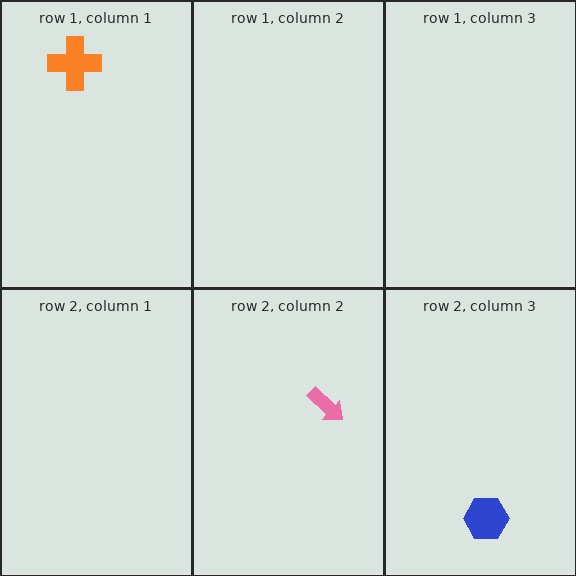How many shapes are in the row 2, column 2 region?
1.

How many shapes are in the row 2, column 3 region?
1.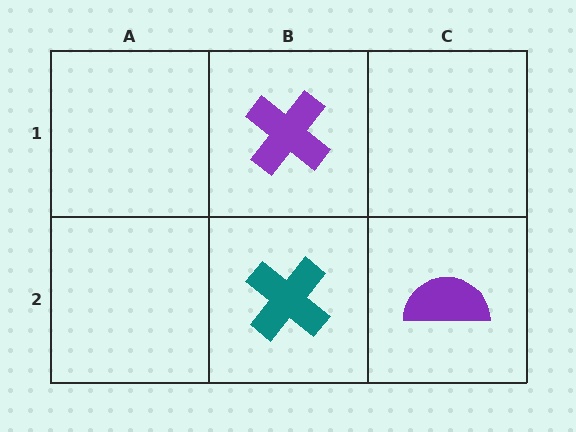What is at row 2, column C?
A purple semicircle.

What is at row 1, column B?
A purple cross.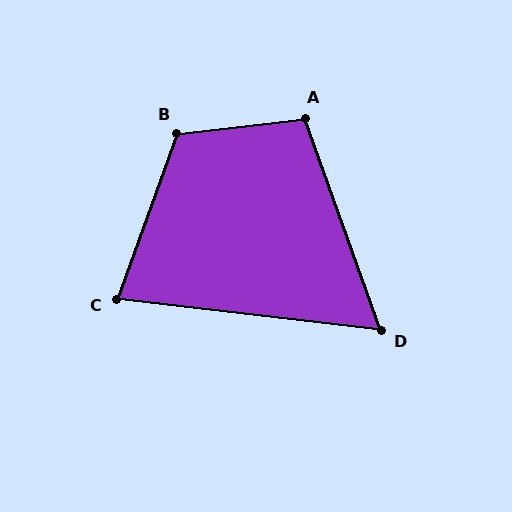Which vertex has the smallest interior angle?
D, at approximately 64 degrees.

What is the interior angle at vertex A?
Approximately 103 degrees (obtuse).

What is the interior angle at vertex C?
Approximately 77 degrees (acute).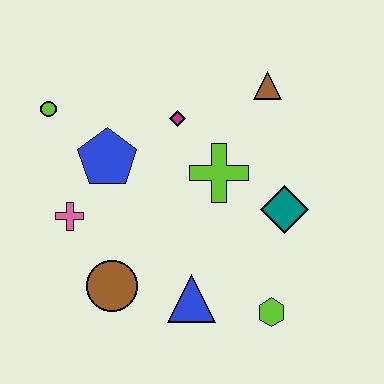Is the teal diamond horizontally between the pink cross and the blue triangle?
No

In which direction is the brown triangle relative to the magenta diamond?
The brown triangle is to the right of the magenta diamond.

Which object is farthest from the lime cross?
The lime circle is farthest from the lime cross.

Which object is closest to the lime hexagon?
The blue triangle is closest to the lime hexagon.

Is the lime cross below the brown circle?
No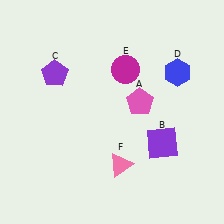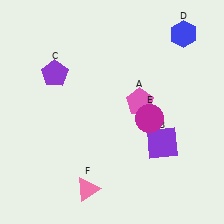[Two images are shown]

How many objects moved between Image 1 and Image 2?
3 objects moved between the two images.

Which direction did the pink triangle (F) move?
The pink triangle (F) moved left.